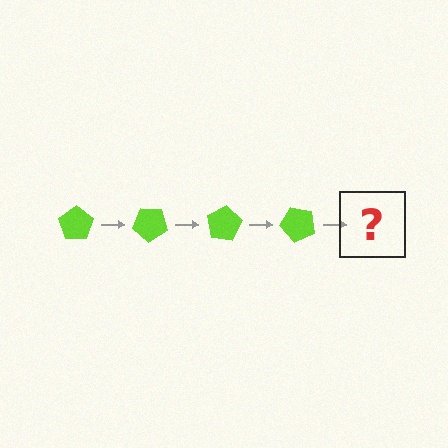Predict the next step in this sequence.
The next step is a lime pentagon rotated 160 degrees.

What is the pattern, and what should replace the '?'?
The pattern is that the pentagon rotates 40 degrees each step. The '?' should be a lime pentagon rotated 160 degrees.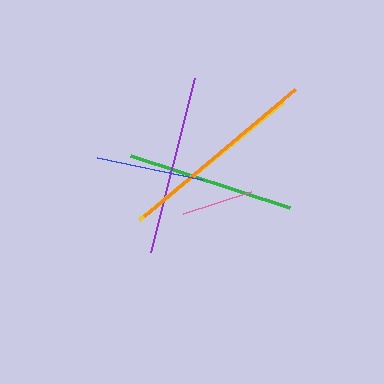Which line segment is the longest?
The orange line is the longest at approximately 197 pixels.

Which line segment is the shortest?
The pink line is the shortest at approximately 72 pixels.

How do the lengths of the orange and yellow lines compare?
The orange and yellow lines are approximately the same length.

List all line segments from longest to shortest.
From longest to shortest: orange, yellow, purple, green, blue, pink.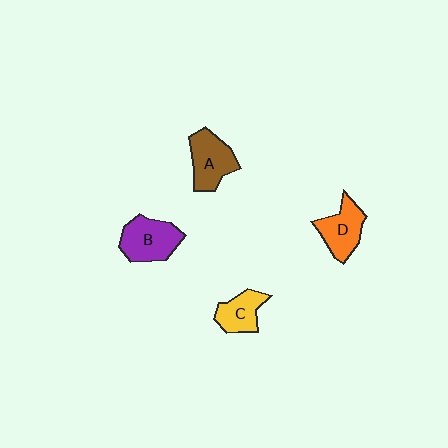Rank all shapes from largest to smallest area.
From largest to smallest: B (purple), A (brown), D (orange), C (yellow).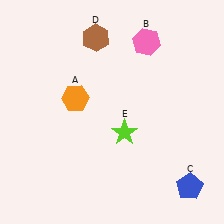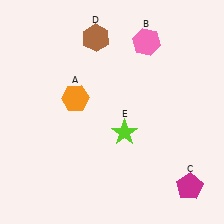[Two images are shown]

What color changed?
The pentagon (C) changed from blue in Image 1 to magenta in Image 2.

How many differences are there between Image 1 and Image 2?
There is 1 difference between the two images.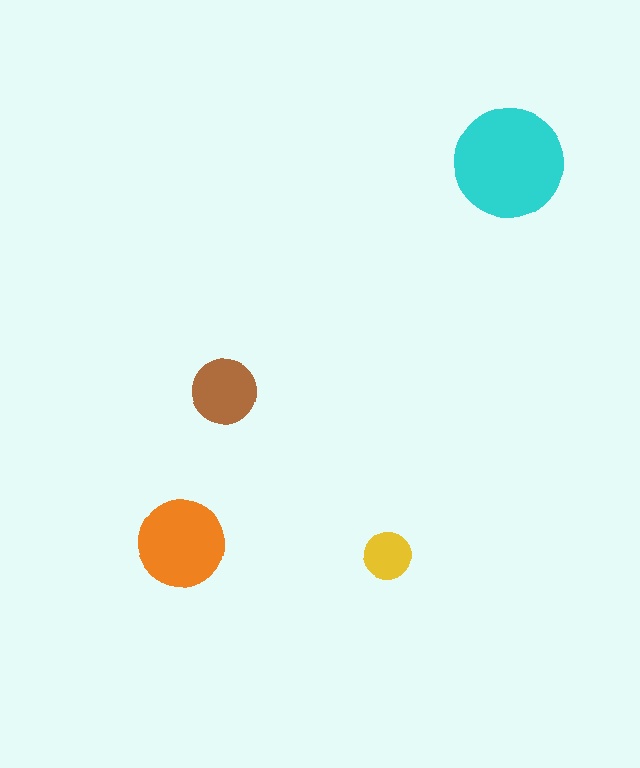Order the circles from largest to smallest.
the cyan one, the orange one, the brown one, the yellow one.